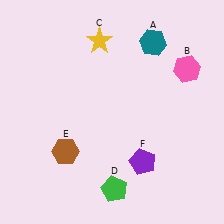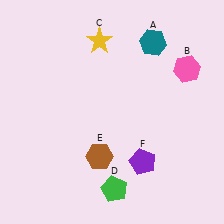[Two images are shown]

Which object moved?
The brown hexagon (E) moved right.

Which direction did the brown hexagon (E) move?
The brown hexagon (E) moved right.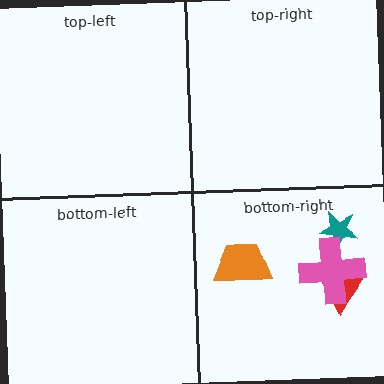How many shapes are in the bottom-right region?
4.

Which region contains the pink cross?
The bottom-right region.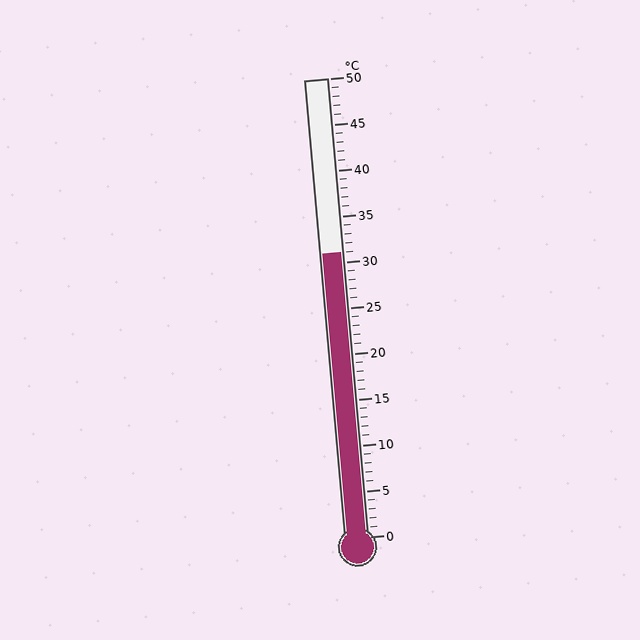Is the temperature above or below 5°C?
The temperature is above 5°C.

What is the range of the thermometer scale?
The thermometer scale ranges from 0°C to 50°C.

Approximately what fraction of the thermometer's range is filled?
The thermometer is filled to approximately 60% of its range.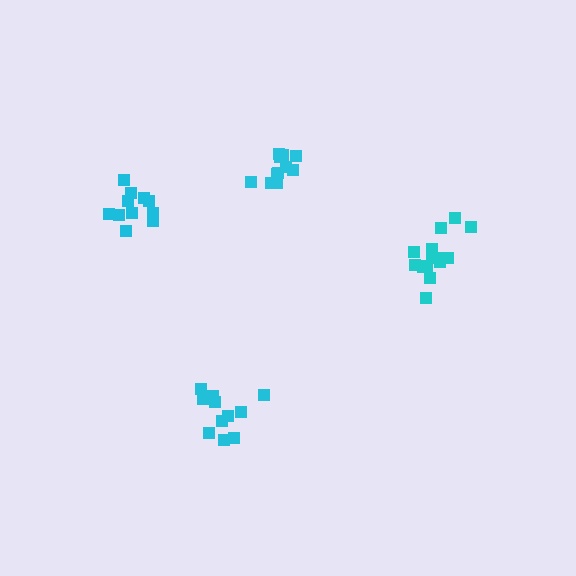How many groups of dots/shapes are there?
There are 4 groups.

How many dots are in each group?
Group 1: 14 dots, Group 2: 11 dots, Group 3: 11 dots, Group 4: 11 dots (47 total).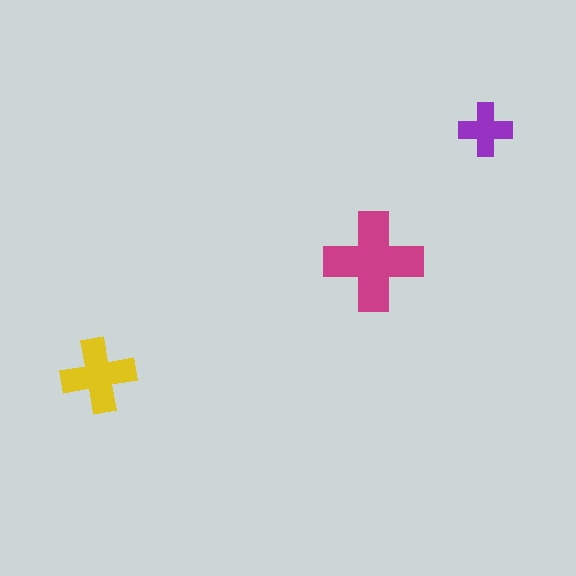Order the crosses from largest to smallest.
the magenta one, the yellow one, the purple one.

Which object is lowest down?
The yellow cross is bottommost.